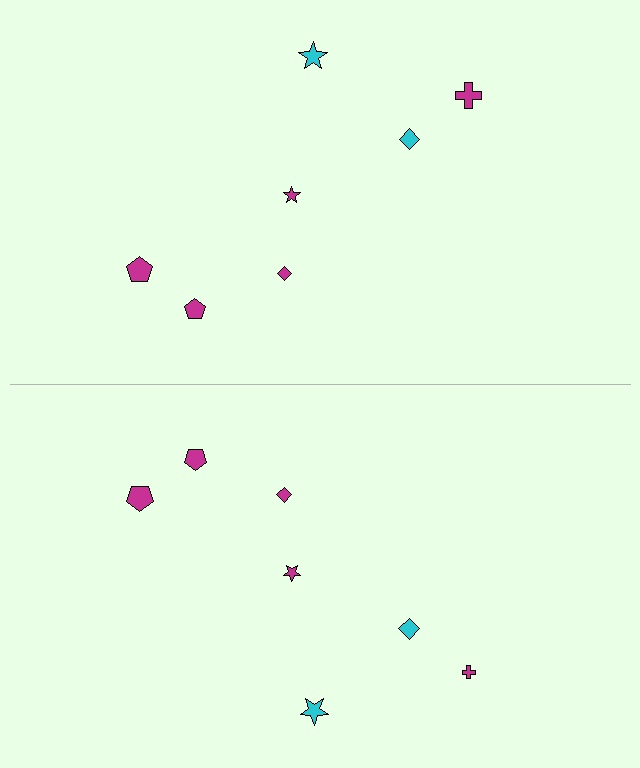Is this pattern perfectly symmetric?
No, the pattern is not perfectly symmetric. The magenta cross on the bottom side has a different size than its mirror counterpart.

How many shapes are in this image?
There are 14 shapes in this image.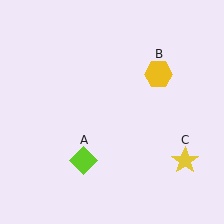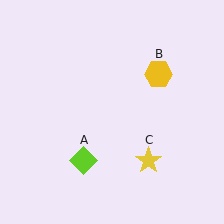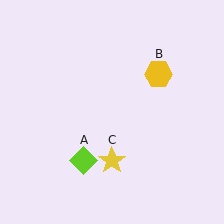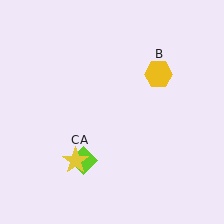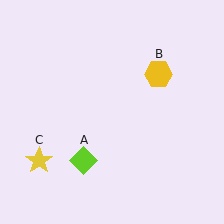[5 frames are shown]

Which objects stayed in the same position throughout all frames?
Lime diamond (object A) and yellow hexagon (object B) remained stationary.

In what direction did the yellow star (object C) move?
The yellow star (object C) moved left.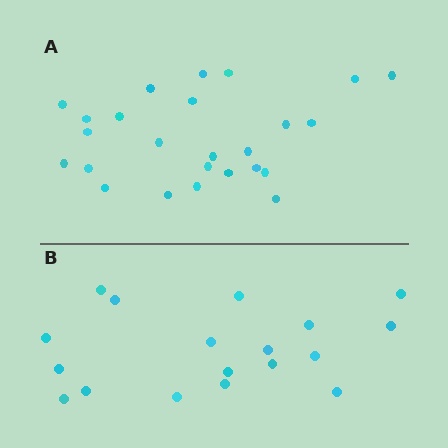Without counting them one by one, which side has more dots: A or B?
Region A (the top region) has more dots.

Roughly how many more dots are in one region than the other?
Region A has roughly 8 or so more dots than region B.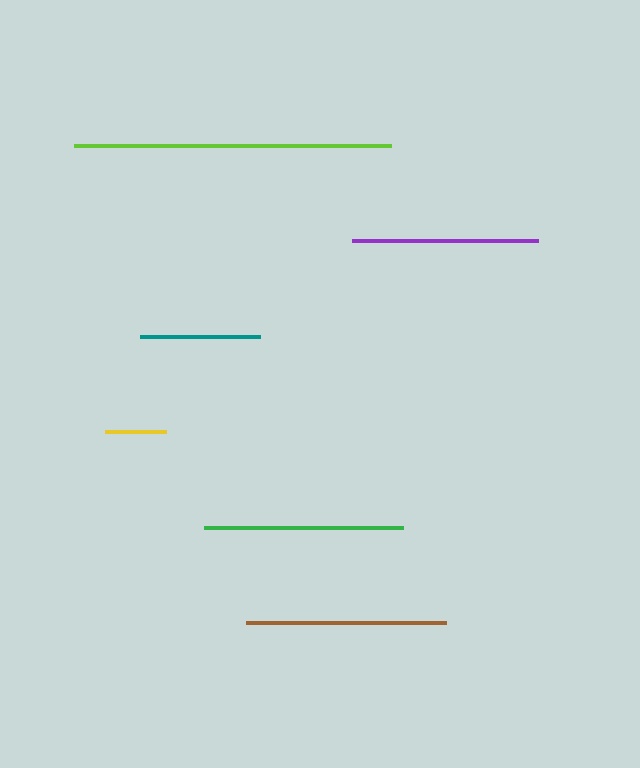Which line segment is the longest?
The lime line is the longest at approximately 316 pixels.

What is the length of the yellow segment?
The yellow segment is approximately 61 pixels long.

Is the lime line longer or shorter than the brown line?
The lime line is longer than the brown line.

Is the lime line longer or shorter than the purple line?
The lime line is longer than the purple line.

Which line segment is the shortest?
The yellow line is the shortest at approximately 61 pixels.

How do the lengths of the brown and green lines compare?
The brown and green lines are approximately the same length.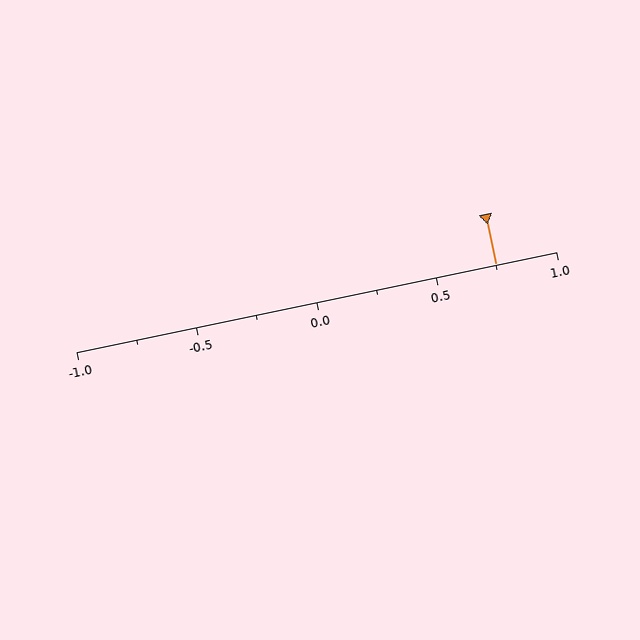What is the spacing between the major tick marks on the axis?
The major ticks are spaced 0.5 apart.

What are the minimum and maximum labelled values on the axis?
The axis runs from -1.0 to 1.0.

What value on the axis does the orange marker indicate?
The marker indicates approximately 0.75.